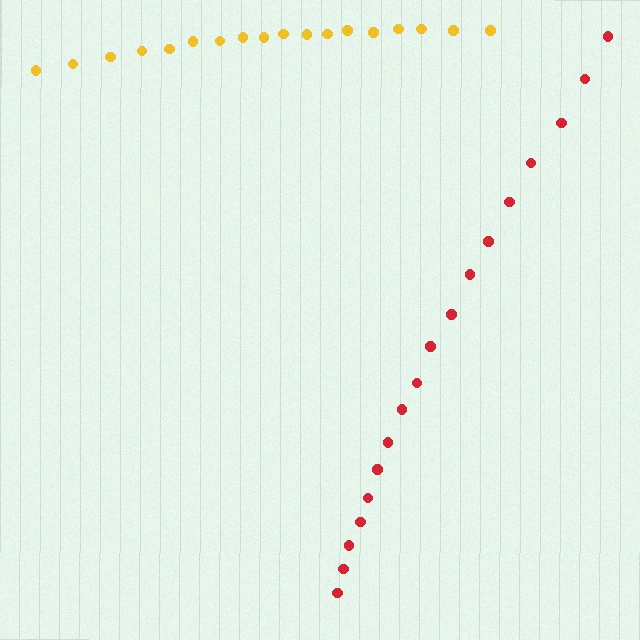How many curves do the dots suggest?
There are 2 distinct paths.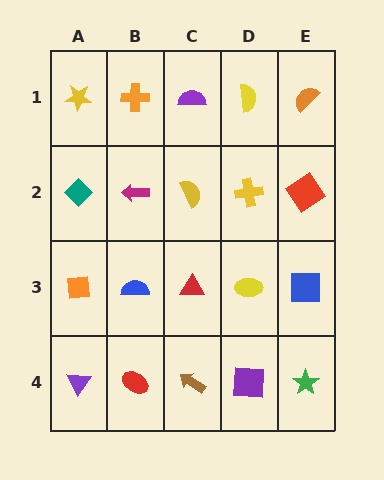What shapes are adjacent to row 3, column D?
A yellow cross (row 2, column D), a purple square (row 4, column D), a red triangle (row 3, column C), a blue square (row 3, column E).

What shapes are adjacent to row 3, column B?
A magenta arrow (row 2, column B), a red ellipse (row 4, column B), an orange square (row 3, column A), a red triangle (row 3, column C).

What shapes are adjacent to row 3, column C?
A yellow semicircle (row 2, column C), a brown arrow (row 4, column C), a blue semicircle (row 3, column B), a yellow ellipse (row 3, column D).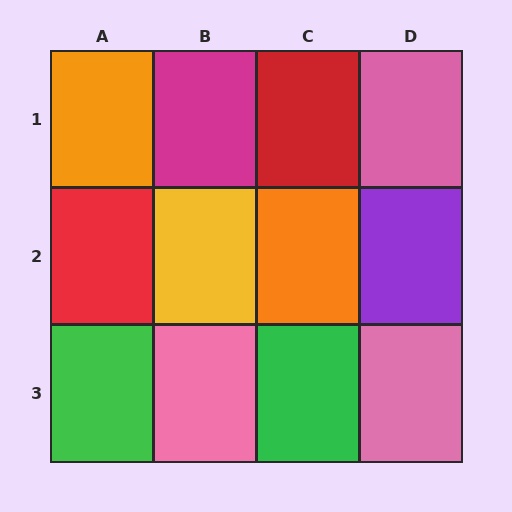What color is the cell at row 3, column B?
Pink.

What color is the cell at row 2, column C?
Orange.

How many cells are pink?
3 cells are pink.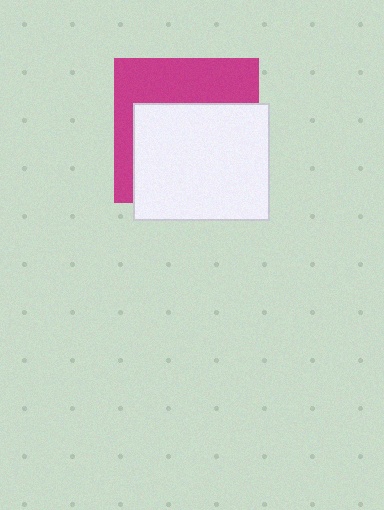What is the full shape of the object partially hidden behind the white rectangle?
The partially hidden object is a magenta square.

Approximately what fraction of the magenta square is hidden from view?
Roughly 59% of the magenta square is hidden behind the white rectangle.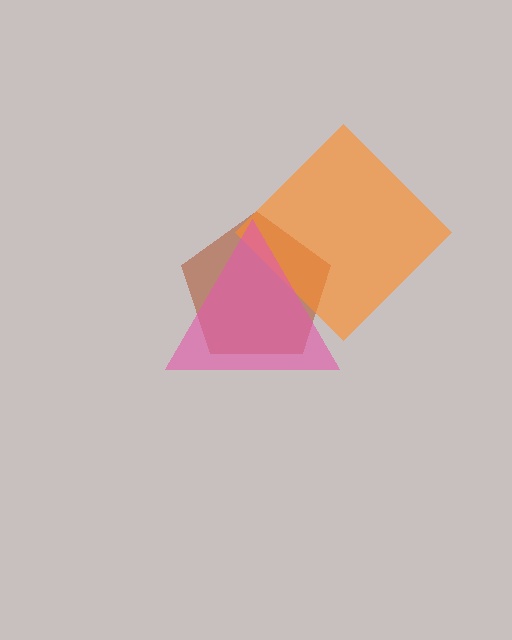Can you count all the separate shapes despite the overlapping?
Yes, there are 3 separate shapes.